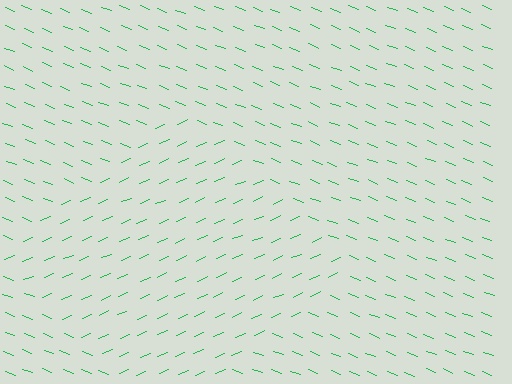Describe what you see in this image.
The image is filled with small green line segments. A diamond region in the image has lines oriented differently from the surrounding lines, creating a visible texture boundary.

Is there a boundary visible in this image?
Yes, there is a texture boundary formed by a change in line orientation.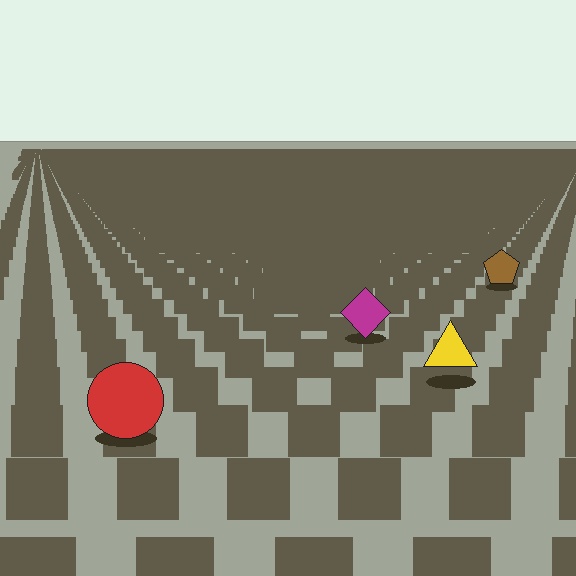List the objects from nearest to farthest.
From nearest to farthest: the red circle, the yellow triangle, the magenta diamond, the brown pentagon.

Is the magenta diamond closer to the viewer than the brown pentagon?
Yes. The magenta diamond is closer — you can tell from the texture gradient: the ground texture is coarser near it.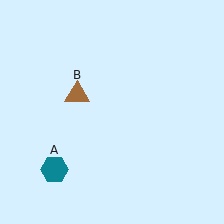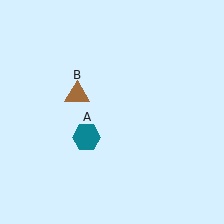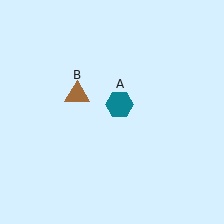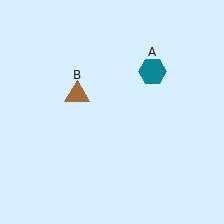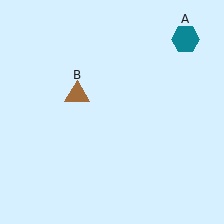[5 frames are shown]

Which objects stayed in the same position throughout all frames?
Brown triangle (object B) remained stationary.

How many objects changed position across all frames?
1 object changed position: teal hexagon (object A).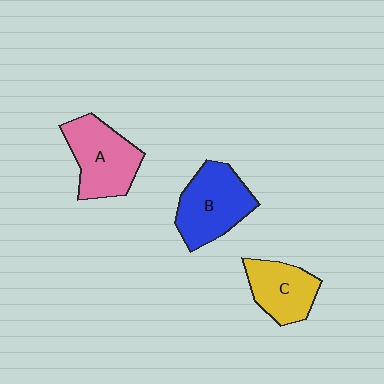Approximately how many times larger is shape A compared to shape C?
Approximately 1.3 times.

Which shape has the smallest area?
Shape C (yellow).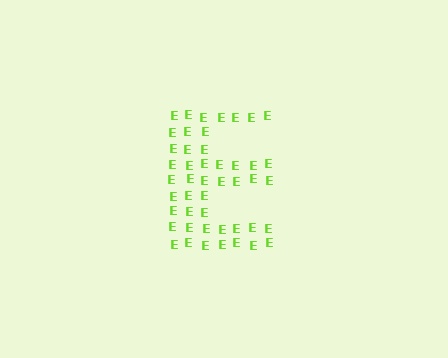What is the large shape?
The large shape is the letter E.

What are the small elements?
The small elements are letter E's.